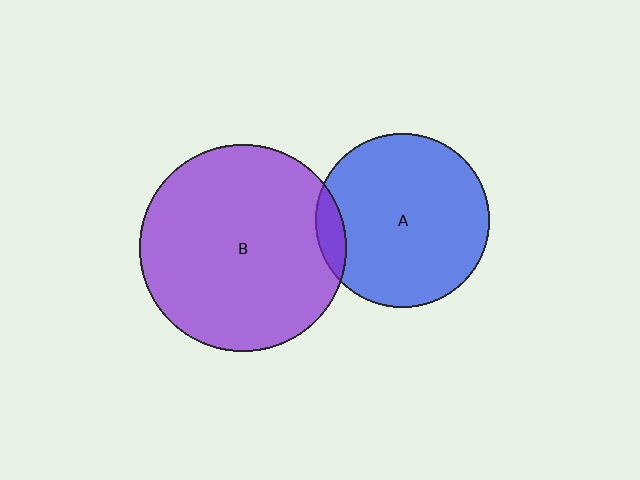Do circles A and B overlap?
Yes.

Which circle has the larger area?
Circle B (purple).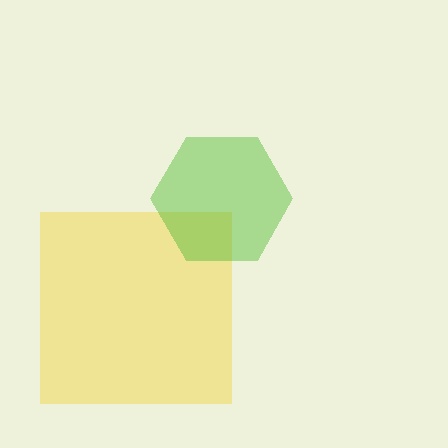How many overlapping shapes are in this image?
There are 2 overlapping shapes in the image.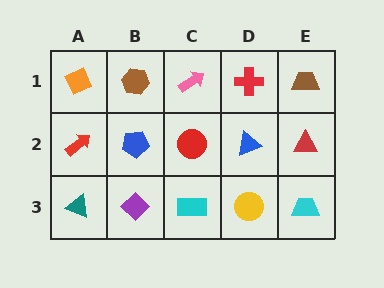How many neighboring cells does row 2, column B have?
4.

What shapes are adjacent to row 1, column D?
A blue triangle (row 2, column D), a pink arrow (row 1, column C), a brown trapezoid (row 1, column E).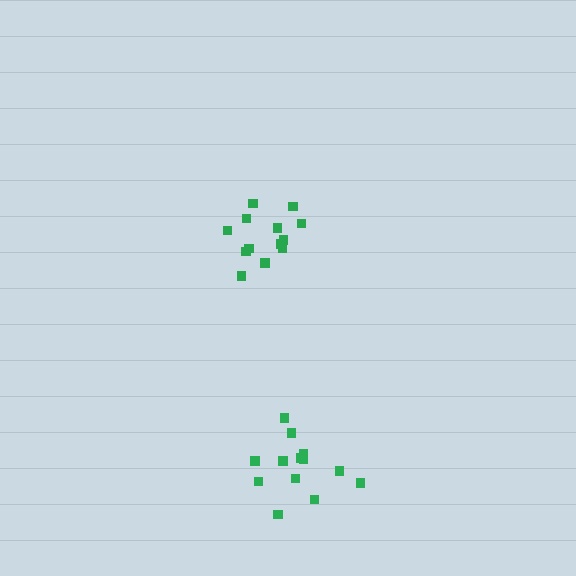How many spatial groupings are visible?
There are 2 spatial groupings.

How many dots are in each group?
Group 1: 14 dots, Group 2: 13 dots (27 total).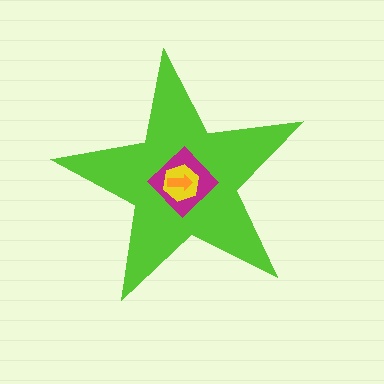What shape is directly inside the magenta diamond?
The yellow hexagon.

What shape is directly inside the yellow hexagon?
The orange arrow.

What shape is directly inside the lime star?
The magenta diamond.